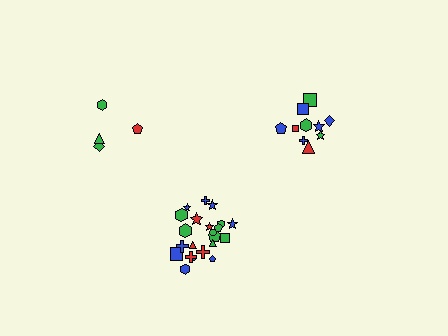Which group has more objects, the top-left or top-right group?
The top-right group.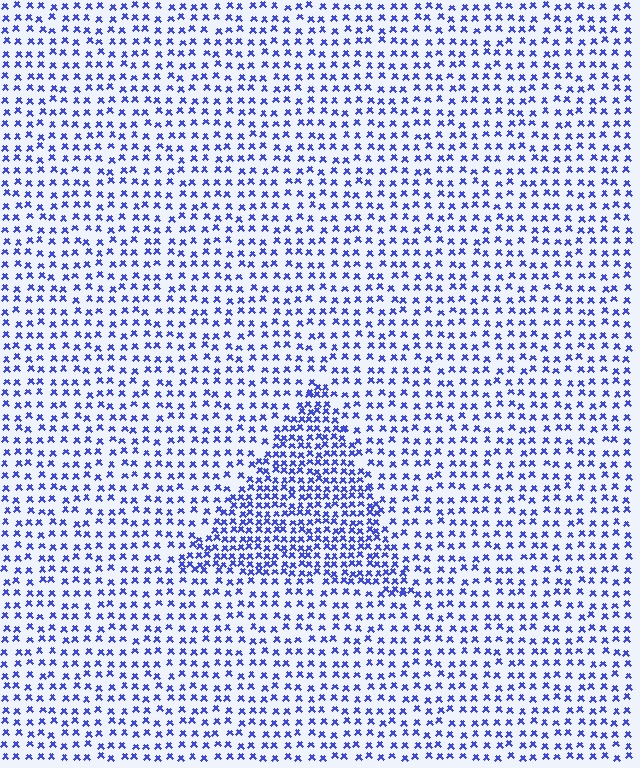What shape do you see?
I see a triangle.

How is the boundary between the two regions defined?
The boundary is defined by a change in element density (approximately 1.9x ratio). All elements are the same color, size, and shape.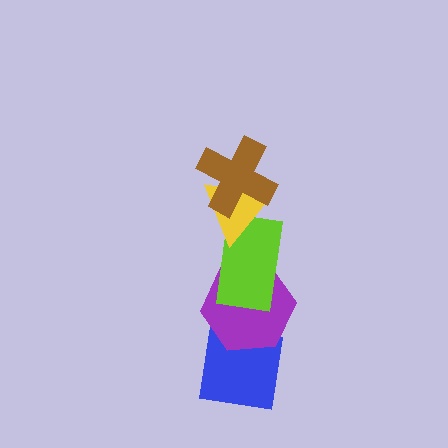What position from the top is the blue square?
The blue square is 5th from the top.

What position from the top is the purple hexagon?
The purple hexagon is 4th from the top.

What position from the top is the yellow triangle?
The yellow triangle is 2nd from the top.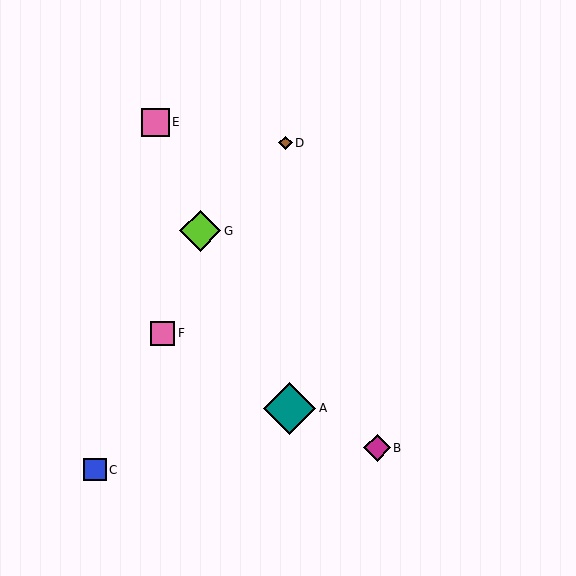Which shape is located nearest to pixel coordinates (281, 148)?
The brown diamond (labeled D) at (286, 143) is nearest to that location.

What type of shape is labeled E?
Shape E is a pink square.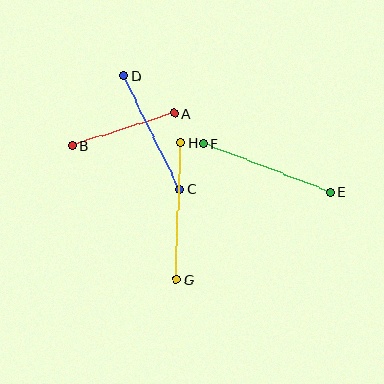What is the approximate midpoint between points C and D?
The midpoint is at approximately (152, 132) pixels.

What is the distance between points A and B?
The distance is approximately 107 pixels.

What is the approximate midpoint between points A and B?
The midpoint is at approximately (123, 129) pixels.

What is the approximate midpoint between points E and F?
The midpoint is at approximately (267, 168) pixels.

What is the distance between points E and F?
The distance is approximately 136 pixels.